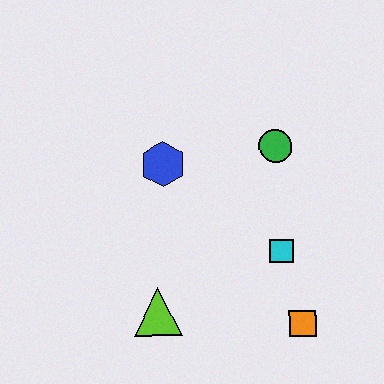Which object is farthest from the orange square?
The blue hexagon is farthest from the orange square.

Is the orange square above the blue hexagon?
No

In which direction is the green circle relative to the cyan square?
The green circle is above the cyan square.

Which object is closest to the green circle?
The cyan square is closest to the green circle.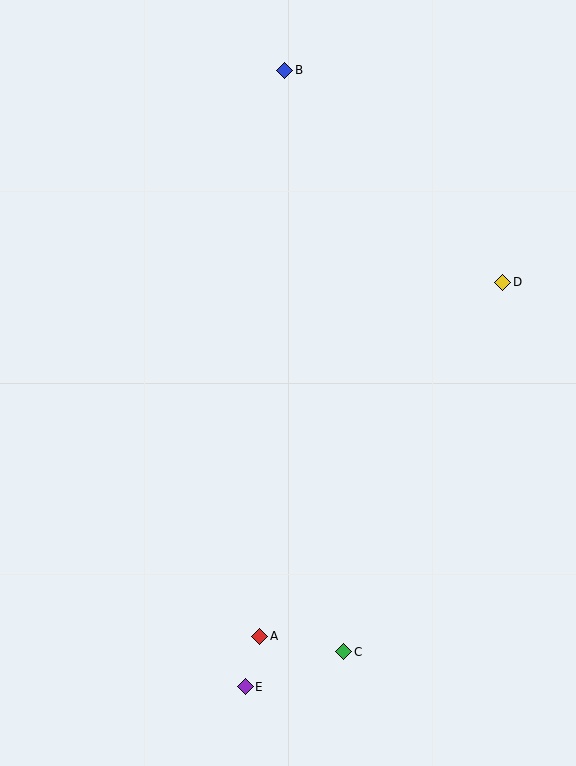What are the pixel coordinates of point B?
Point B is at (285, 70).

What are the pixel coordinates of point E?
Point E is at (245, 687).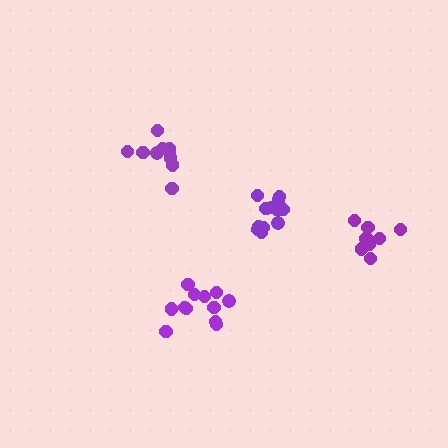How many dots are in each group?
Group 1: 12 dots, Group 2: 11 dots, Group 3: 13 dots, Group 4: 9 dots (45 total).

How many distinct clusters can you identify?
There are 4 distinct clusters.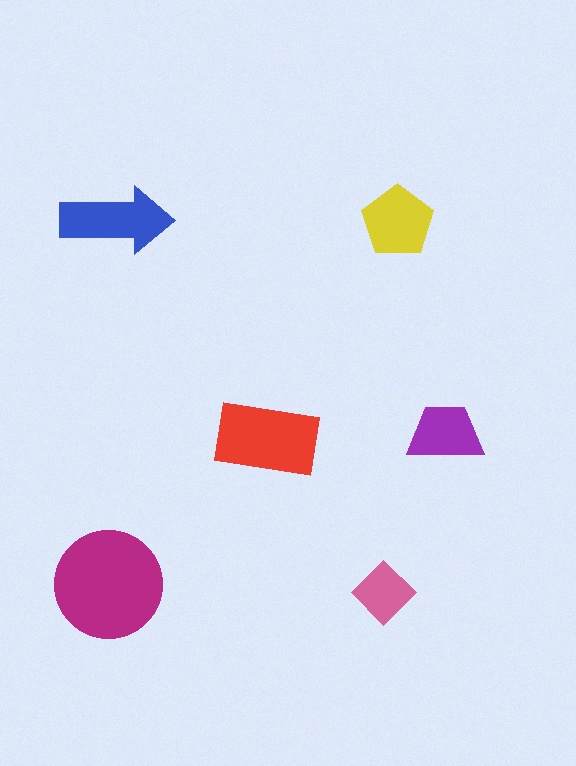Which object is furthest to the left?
The magenta circle is leftmost.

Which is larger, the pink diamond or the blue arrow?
The blue arrow.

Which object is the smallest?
The pink diamond.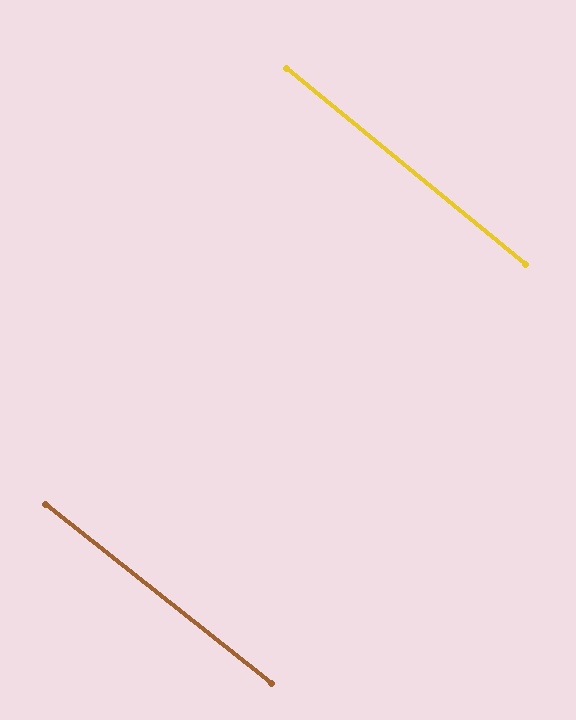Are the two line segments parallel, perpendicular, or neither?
Parallel — their directions differ by only 0.9°.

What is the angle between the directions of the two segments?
Approximately 1 degree.